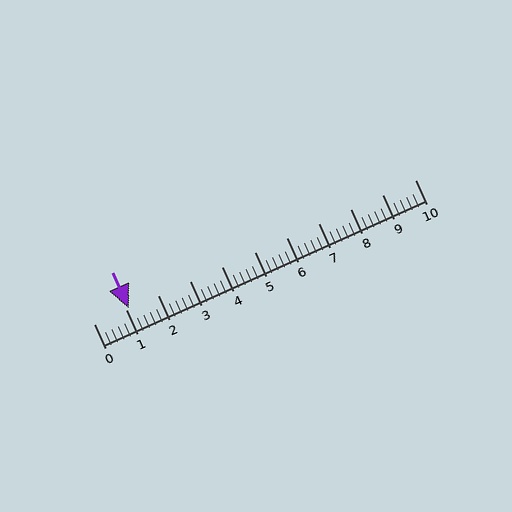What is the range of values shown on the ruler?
The ruler shows values from 0 to 10.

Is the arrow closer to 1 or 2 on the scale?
The arrow is closer to 1.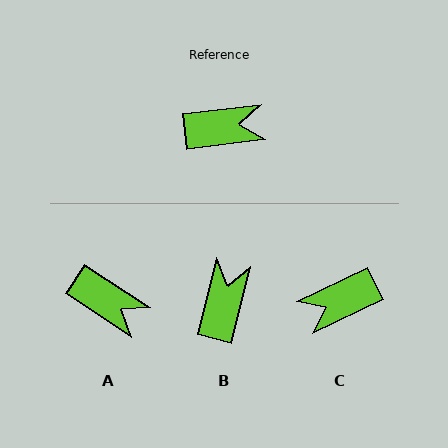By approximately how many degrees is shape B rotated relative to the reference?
Approximately 69 degrees counter-clockwise.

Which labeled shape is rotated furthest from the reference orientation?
C, about 161 degrees away.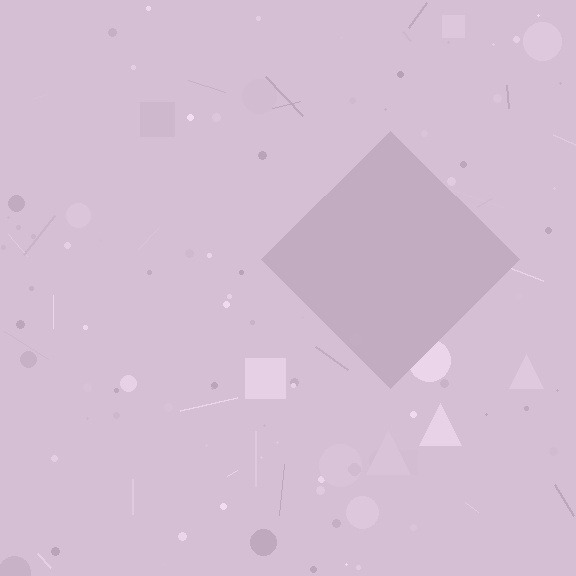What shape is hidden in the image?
A diamond is hidden in the image.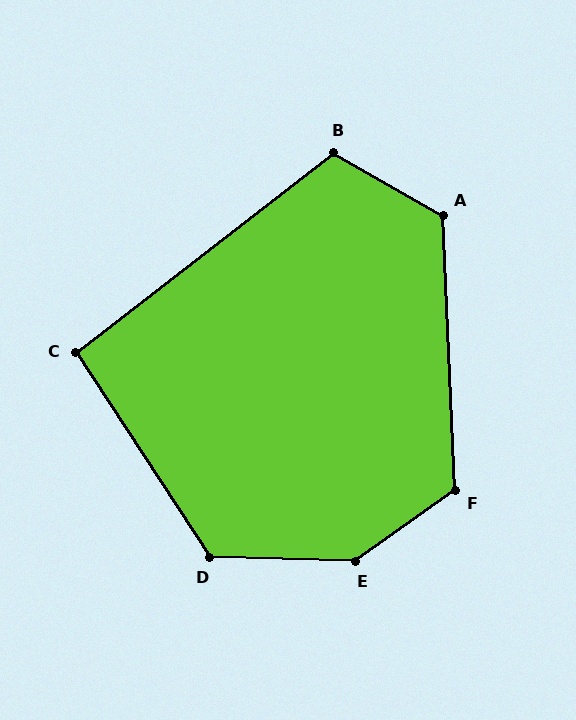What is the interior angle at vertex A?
Approximately 122 degrees (obtuse).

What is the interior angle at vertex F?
Approximately 123 degrees (obtuse).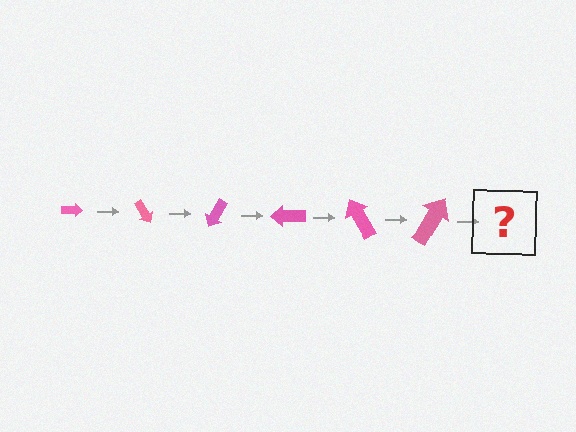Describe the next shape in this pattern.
It should be an arrow, larger than the previous one and rotated 360 degrees from the start.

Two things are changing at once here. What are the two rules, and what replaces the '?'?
The two rules are that the arrow grows larger each step and it rotates 60 degrees each step. The '?' should be an arrow, larger than the previous one and rotated 360 degrees from the start.